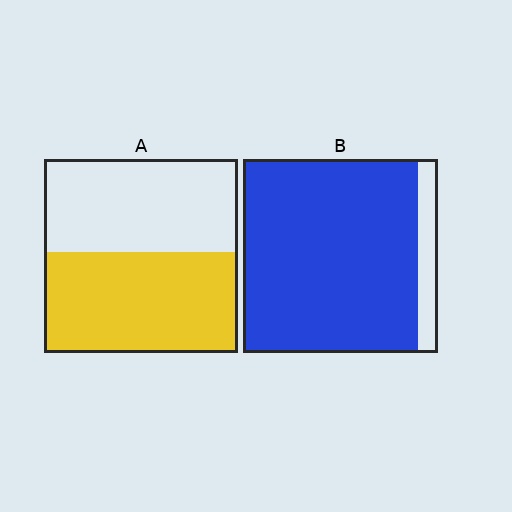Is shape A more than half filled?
Roughly half.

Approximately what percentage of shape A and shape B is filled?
A is approximately 50% and B is approximately 90%.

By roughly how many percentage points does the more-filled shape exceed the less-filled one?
By roughly 40 percentage points (B over A).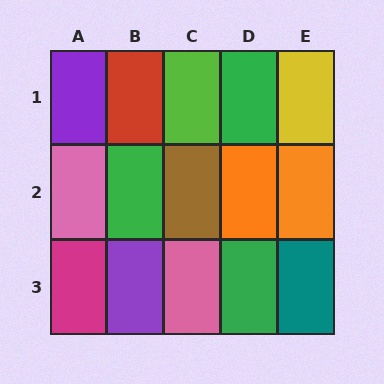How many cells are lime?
1 cell is lime.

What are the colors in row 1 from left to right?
Purple, red, lime, green, yellow.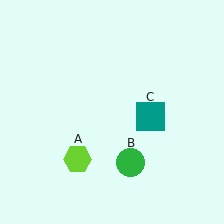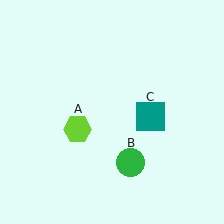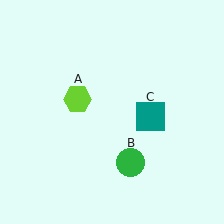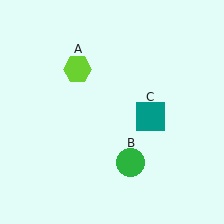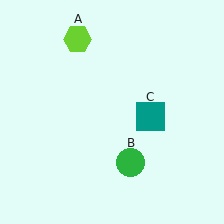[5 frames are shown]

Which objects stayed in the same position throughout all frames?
Green circle (object B) and teal square (object C) remained stationary.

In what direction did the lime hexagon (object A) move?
The lime hexagon (object A) moved up.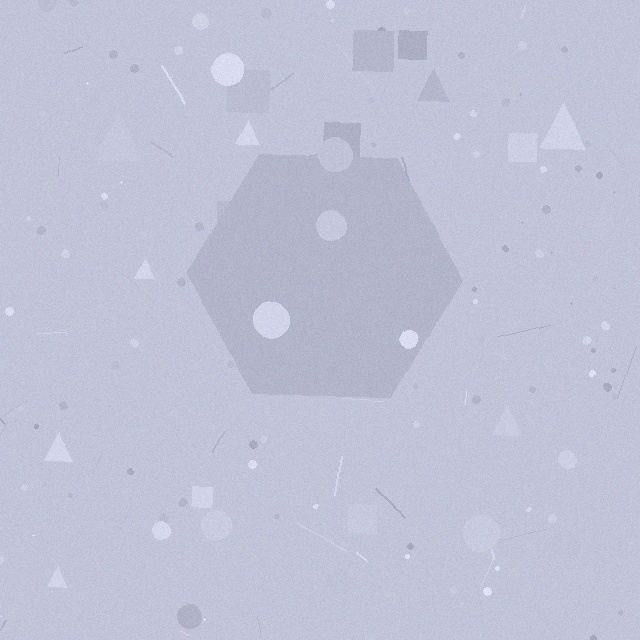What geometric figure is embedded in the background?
A hexagon is embedded in the background.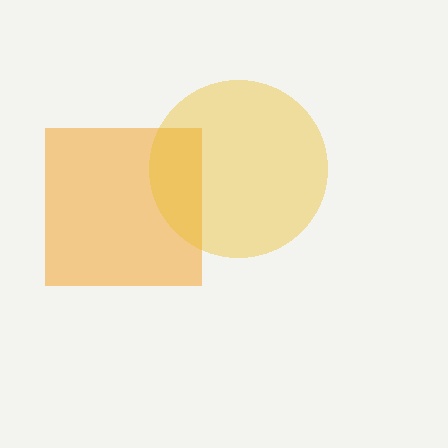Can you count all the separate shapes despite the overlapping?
Yes, there are 2 separate shapes.